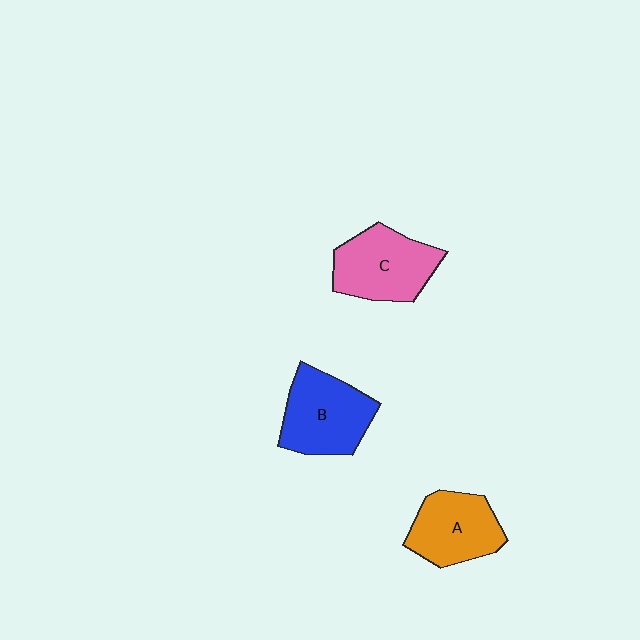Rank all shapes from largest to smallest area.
From largest to smallest: B (blue), C (pink), A (orange).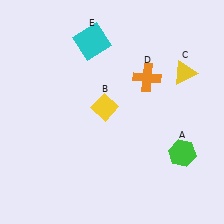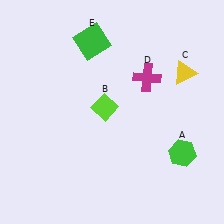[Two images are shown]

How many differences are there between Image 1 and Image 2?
There are 3 differences between the two images.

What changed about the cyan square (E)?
In Image 1, E is cyan. In Image 2, it changed to green.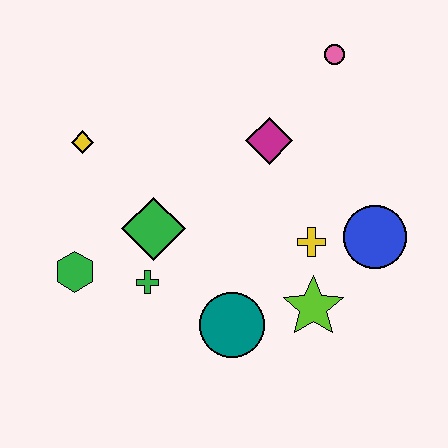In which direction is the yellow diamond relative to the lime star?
The yellow diamond is to the left of the lime star.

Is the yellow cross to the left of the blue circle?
Yes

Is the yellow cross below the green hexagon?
No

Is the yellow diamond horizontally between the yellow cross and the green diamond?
No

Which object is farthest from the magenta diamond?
The green hexagon is farthest from the magenta diamond.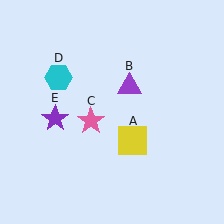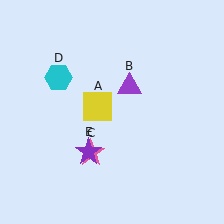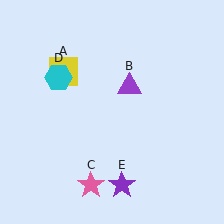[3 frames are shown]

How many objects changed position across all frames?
3 objects changed position: yellow square (object A), pink star (object C), purple star (object E).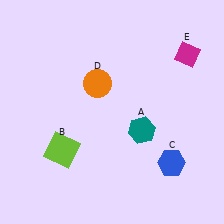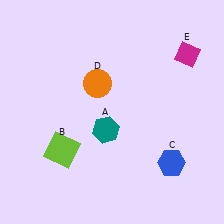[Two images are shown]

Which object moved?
The teal hexagon (A) moved left.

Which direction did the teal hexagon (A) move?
The teal hexagon (A) moved left.